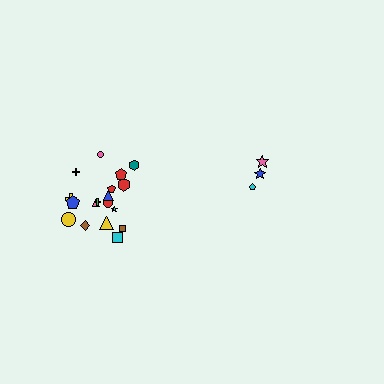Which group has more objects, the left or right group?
The left group.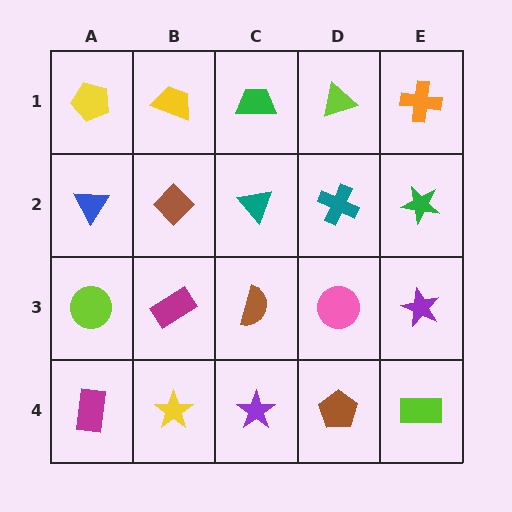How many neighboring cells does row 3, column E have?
3.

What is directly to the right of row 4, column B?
A purple star.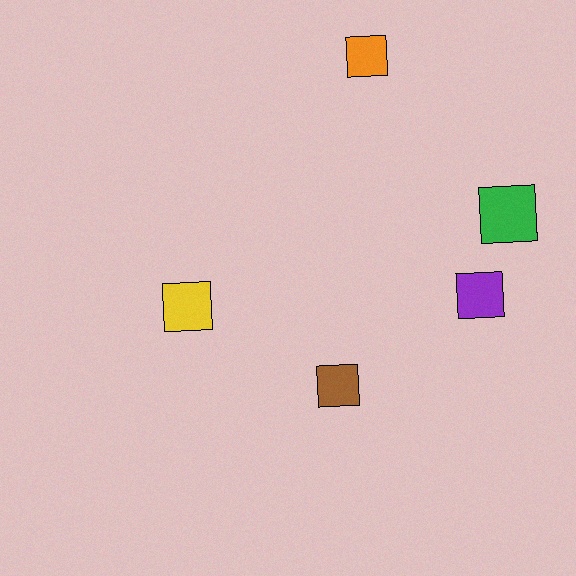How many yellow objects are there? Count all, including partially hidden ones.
There is 1 yellow object.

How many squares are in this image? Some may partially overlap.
There are 5 squares.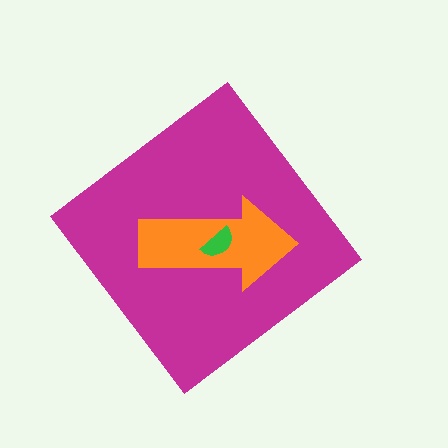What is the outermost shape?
The magenta diamond.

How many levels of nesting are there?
3.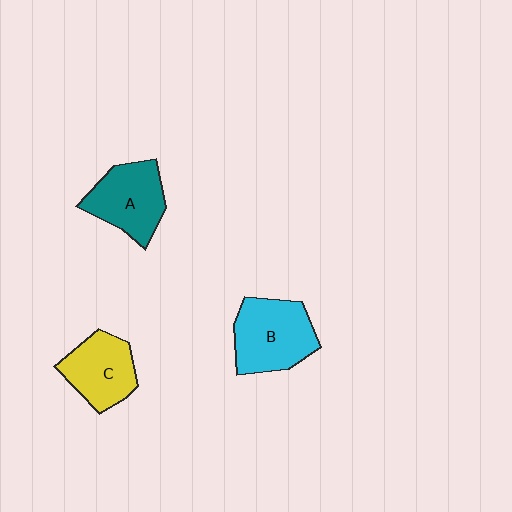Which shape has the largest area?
Shape B (cyan).